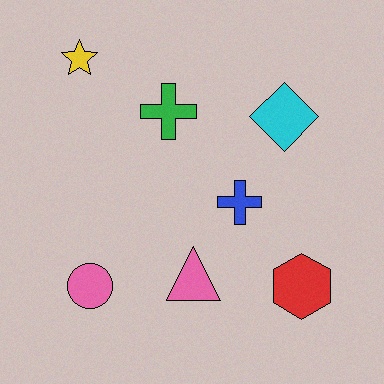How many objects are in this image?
There are 7 objects.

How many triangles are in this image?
There is 1 triangle.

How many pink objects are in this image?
There are 2 pink objects.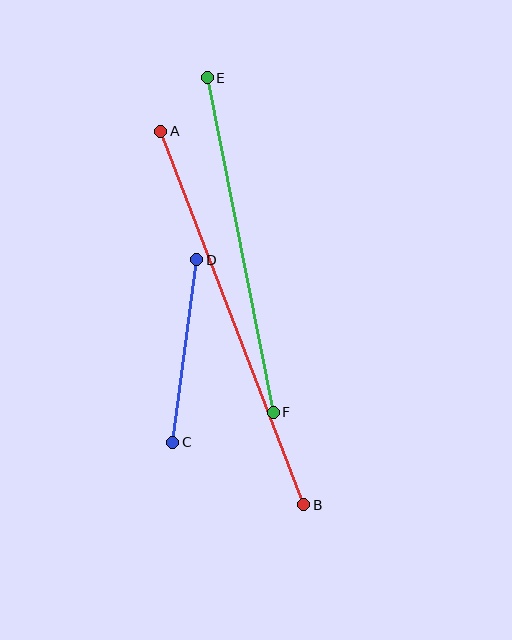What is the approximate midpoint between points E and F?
The midpoint is at approximately (240, 245) pixels.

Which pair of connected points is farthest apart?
Points A and B are farthest apart.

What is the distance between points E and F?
The distance is approximately 341 pixels.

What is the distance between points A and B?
The distance is approximately 400 pixels.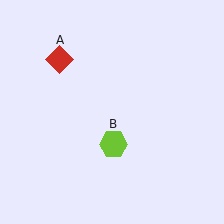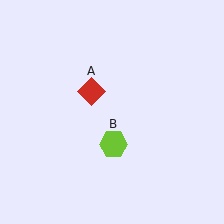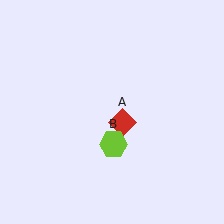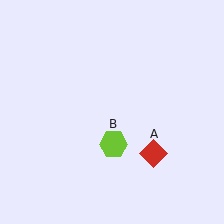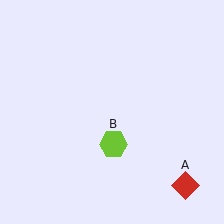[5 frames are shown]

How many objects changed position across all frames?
1 object changed position: red diamond (object A).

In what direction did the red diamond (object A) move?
The red diamond (object A) moved down and to the right.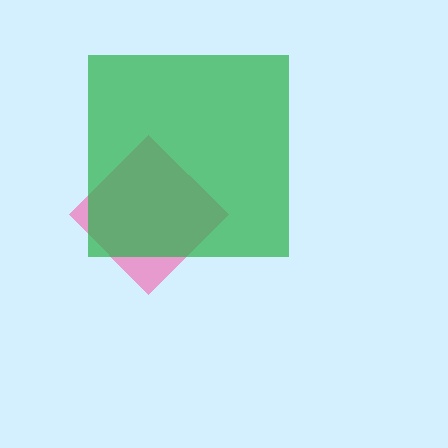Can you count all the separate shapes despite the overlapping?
Yes, there are 2 separate shapes.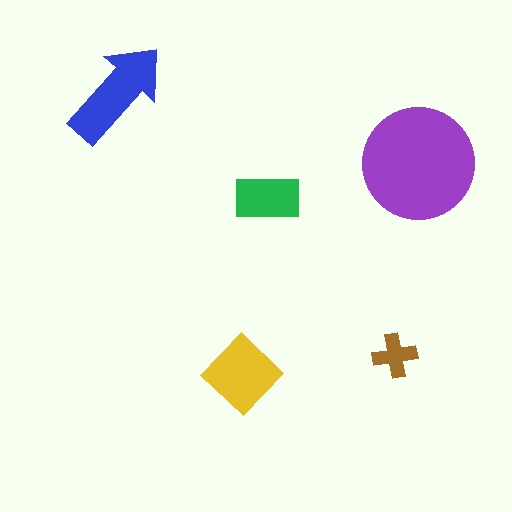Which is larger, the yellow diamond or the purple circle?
The purple circle.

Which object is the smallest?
The brown cross.